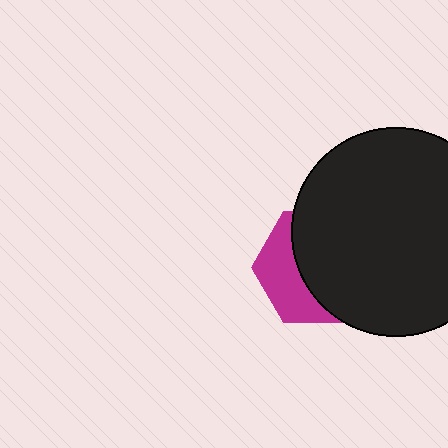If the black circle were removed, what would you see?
You would see the complete magenta hexagon.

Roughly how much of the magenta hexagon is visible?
A small part of it is visible (roughly 38%).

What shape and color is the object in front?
The object in front is a black circle.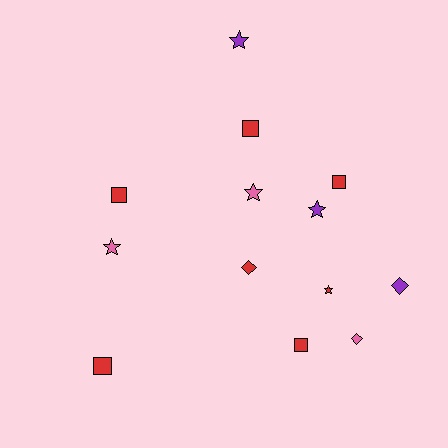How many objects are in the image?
There are 13 objects.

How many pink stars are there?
There are 2 pink stars.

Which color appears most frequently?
Red, with 7 objects.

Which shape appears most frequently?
Star, with 5 objects.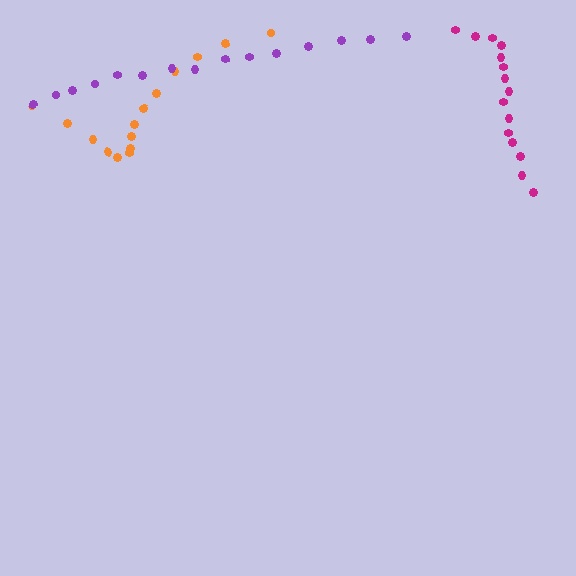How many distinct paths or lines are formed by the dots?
There are 3 distinct paths.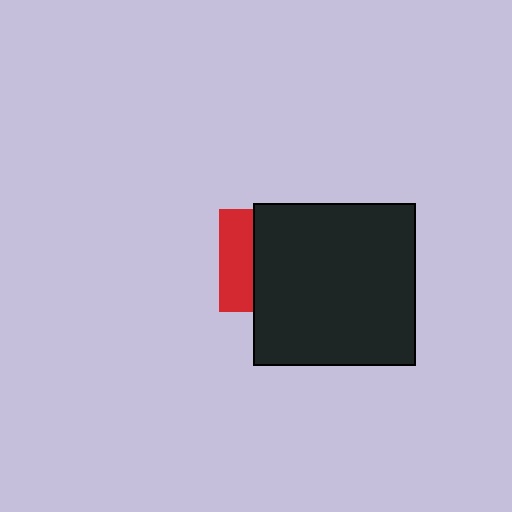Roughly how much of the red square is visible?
A small part of it is visible (roughly 33%).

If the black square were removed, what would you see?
You would see the complete red square.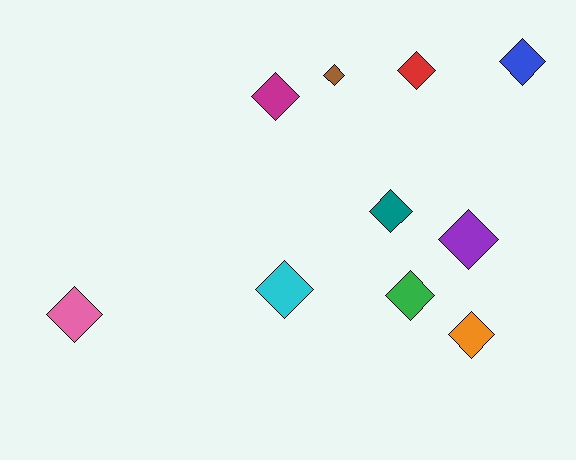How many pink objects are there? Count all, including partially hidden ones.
There is 1 pink object.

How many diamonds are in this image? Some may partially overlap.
There are 10 diamonds.